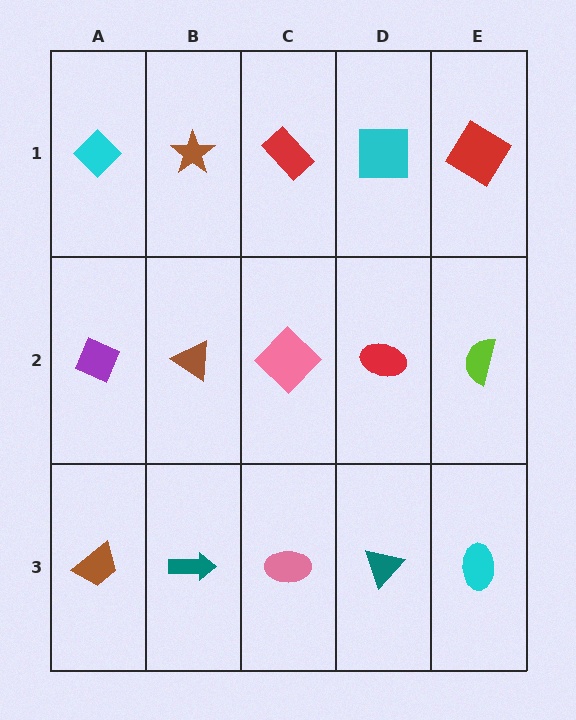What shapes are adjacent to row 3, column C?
A pink diamond (row 2, column C), a teal arrow (row 3, column B), a teal triangle (row 3, column D).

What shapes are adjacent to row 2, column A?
A cyan diamond (row 1, column A), a brown trapezoid (row 3, column A), a brown triangle (row 2, column B).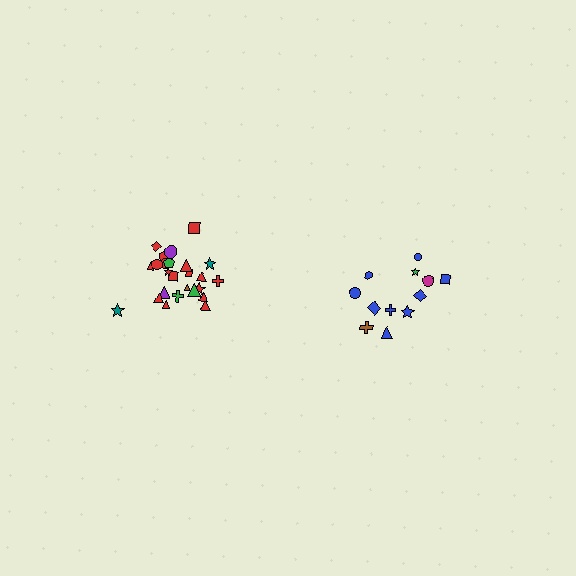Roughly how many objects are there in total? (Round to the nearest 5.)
Roughly 35 objects in total.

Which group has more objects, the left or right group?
The left group.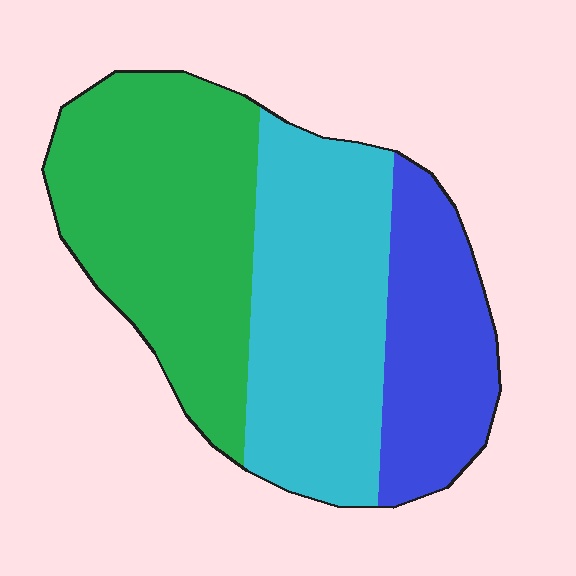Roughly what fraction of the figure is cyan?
Cyan covers about 35% of the figure.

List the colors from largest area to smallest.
From largest to smallest: green, cyan, blue.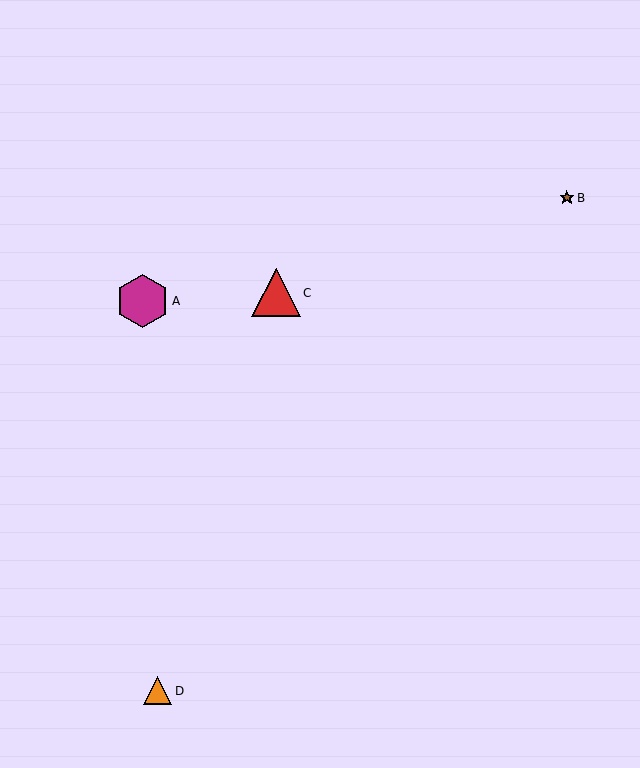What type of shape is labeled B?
Shape B is a brown star.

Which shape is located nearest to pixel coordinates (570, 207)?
The brown star (labeled B) at (567, 198) is nearest to that location.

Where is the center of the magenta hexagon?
The center of the magenta hexagon is at (143, 301).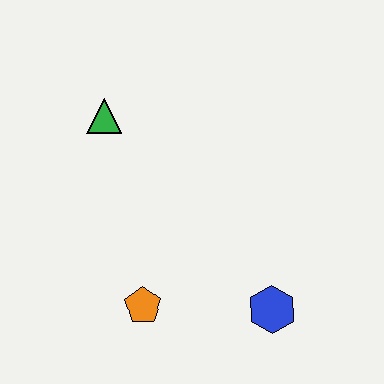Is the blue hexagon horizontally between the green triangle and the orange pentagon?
No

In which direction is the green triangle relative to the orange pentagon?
The green triangle is above the orange pentagon.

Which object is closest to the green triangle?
The orange pentagon is closest to the green triangle.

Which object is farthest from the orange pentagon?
The green triangle is farthest from the orange pentagon.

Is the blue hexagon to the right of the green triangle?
Yes